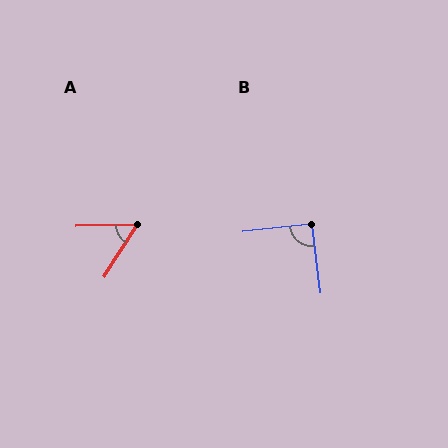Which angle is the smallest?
A, at approximately 57 degrees.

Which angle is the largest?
B, at approximately 91 degrees.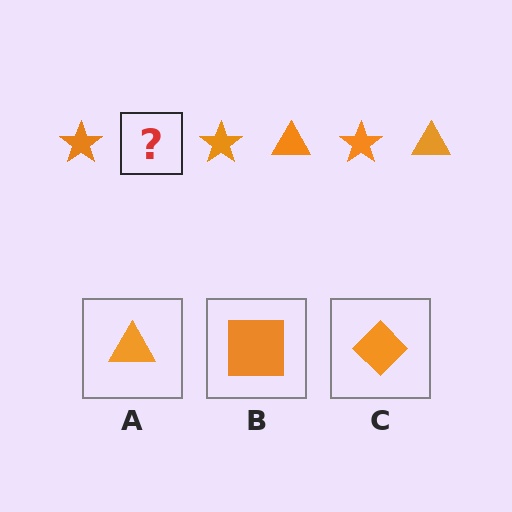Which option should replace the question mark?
Option A.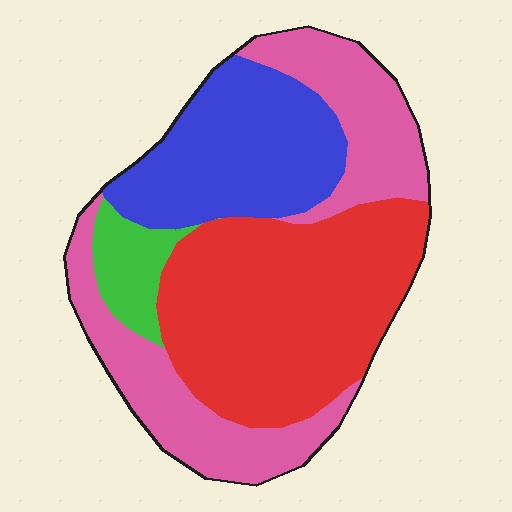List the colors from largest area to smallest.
From largest to smallest: red, pink, blue, green.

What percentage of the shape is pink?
Pink covers roughly 30% of the shape.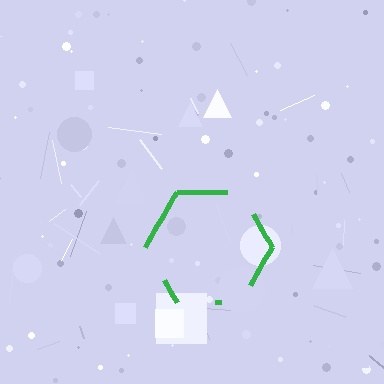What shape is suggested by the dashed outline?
The dashed outline suggests a hexagon.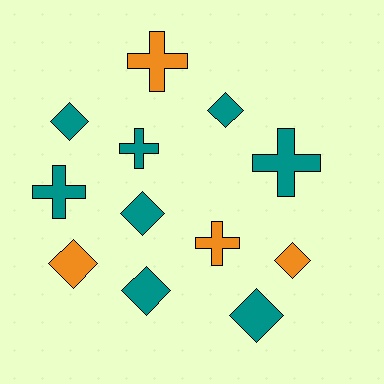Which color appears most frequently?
Teal, with 8 objects.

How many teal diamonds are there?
There are 5 teal diamonds.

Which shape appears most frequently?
Diamond, with 7 objects.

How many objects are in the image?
There are 12 objects.